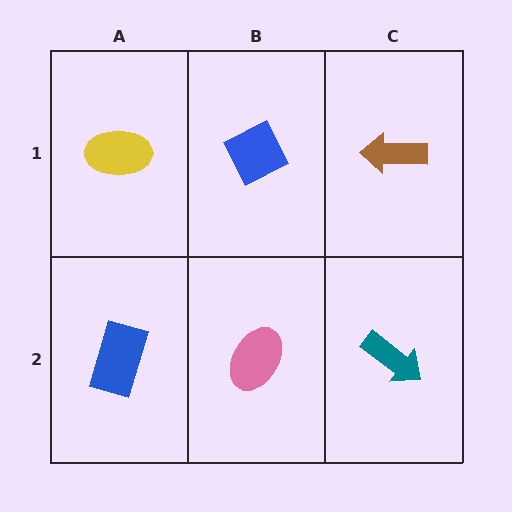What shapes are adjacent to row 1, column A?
A blue rectangle (row 2, column A), a blue diamond (row 1, column B).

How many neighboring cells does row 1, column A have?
2.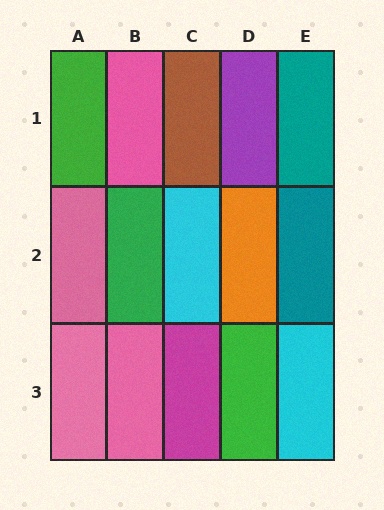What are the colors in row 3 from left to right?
Pink, pink, magenta, green, cyan.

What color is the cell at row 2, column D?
Orange.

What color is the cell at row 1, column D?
Purple.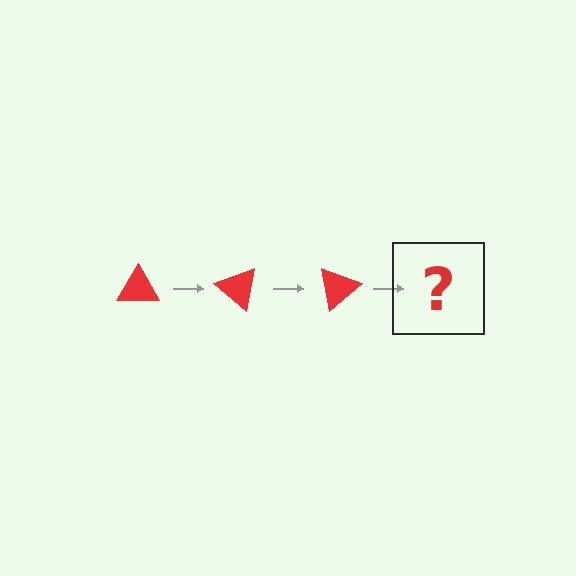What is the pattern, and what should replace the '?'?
The pattern is that the triangle rotates 40 degrees each step. The '?' should be a red triangle rotated 120 degrees.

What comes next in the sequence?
The next element should be a red triangle rotated 120 degrees.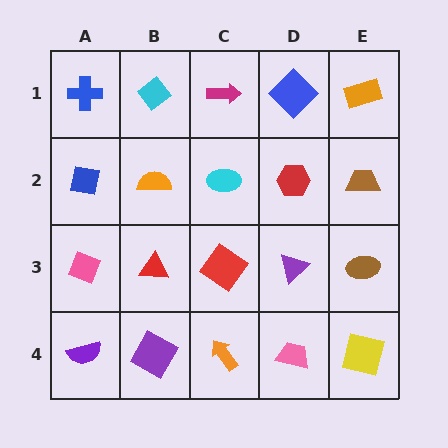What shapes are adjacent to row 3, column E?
A brown trapezoid (row 2, column E), a yellow square (row 4, column E), a purple triangle (row 3, column D).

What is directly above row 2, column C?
A magenta arrow.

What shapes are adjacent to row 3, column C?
A cyan ellipse (row 2, column C), an orange arrow (row 4, column C), a red triangle (row 3, column B), a purple triangle (row 3, column D).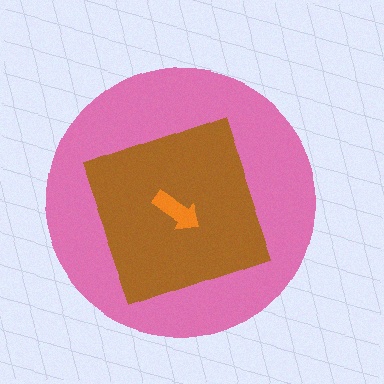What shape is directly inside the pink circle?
The brown diamond.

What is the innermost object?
The orange arrow.